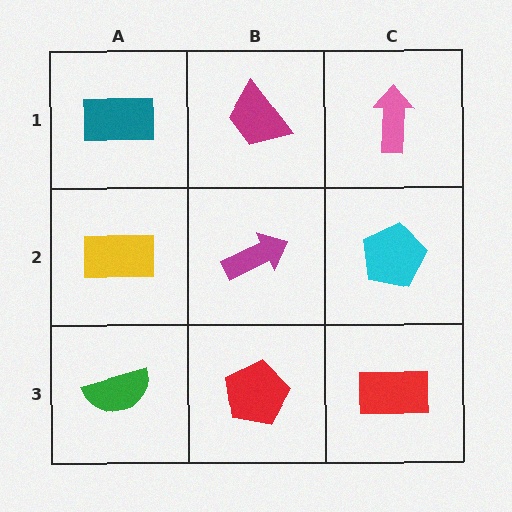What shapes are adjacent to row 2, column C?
A pink arrow (row 1, column C), a red rectangle (row 3, column C), a magenta arrow (row 2, column B).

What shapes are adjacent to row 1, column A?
A yellow rectangle (row 2, column A), a magenta trapezoid (row 1, column B).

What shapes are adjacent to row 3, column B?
A magenta arrow (row 2, column B), a green semicircle (row 3, column A), a red rectangle (row 3, column C).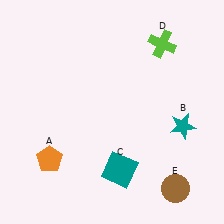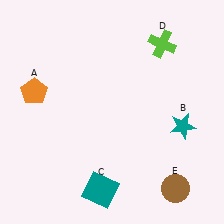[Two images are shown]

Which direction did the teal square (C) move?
The teal square (C) moved down.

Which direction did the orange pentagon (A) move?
The orange pentagon (A) moved up.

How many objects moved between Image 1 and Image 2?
2 objects moved between the two images.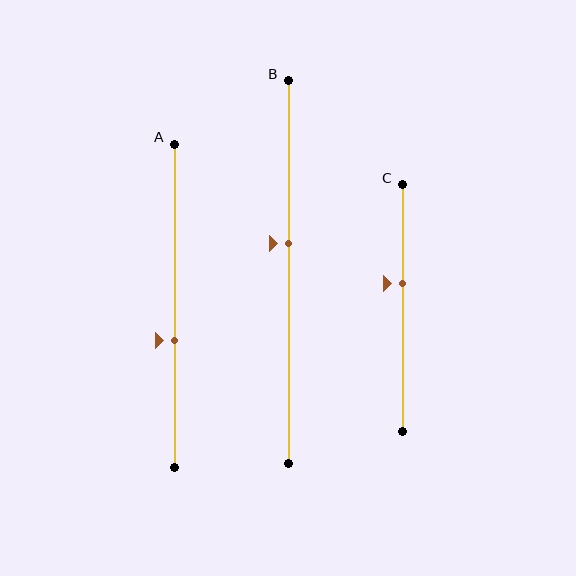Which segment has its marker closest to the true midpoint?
Segment B has its marker closest to the true midpoint.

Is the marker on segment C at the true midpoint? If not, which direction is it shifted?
No, the marker on segment C is shifted upward by about 10% of the segment length.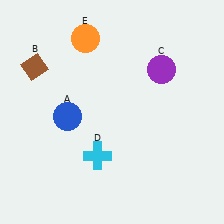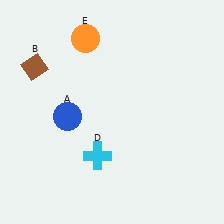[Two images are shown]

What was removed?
The purple circle (C) was removed in Image 2.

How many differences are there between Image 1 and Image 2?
There is 1 difference between the two images.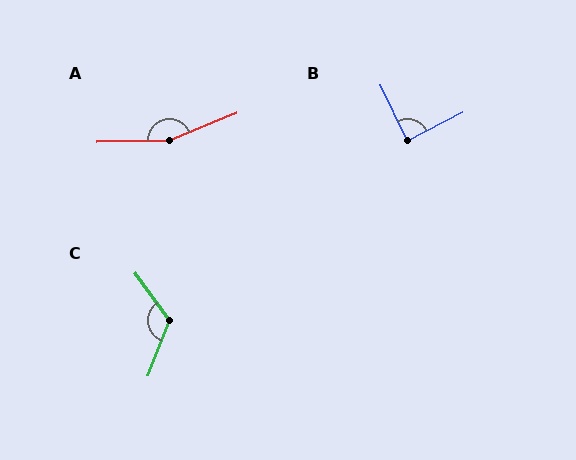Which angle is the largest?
A, at approximately 159 degrees.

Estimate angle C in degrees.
Approximately 123 degrees.